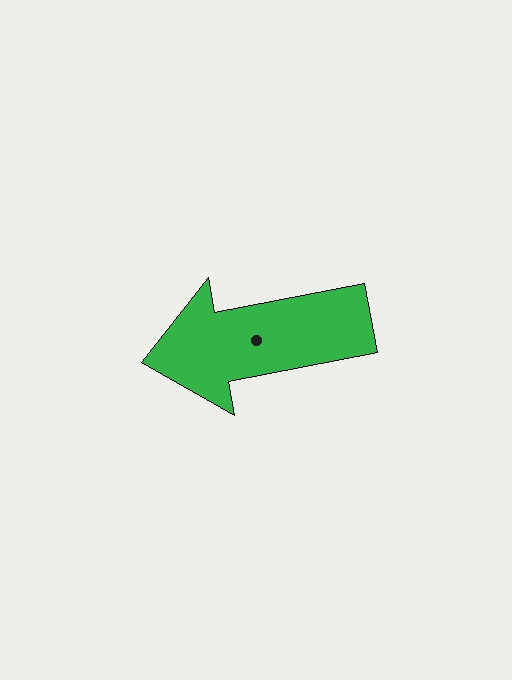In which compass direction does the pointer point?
West.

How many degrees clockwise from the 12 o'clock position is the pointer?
Approximately 259 degrees.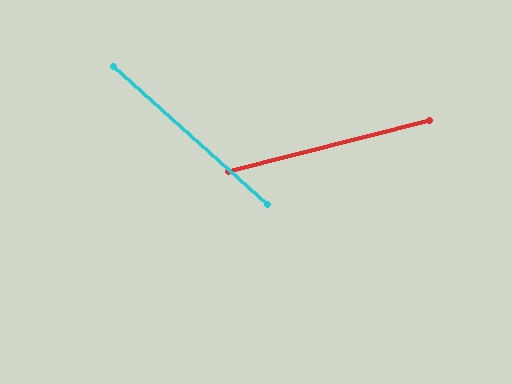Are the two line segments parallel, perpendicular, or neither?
Neither parallel nor perpendicular — they differ by about 56°.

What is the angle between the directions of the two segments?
Approximately 56 degrees.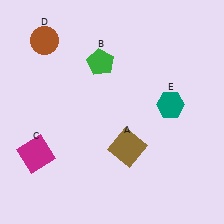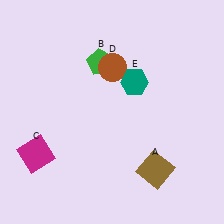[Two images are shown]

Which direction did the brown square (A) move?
The brown square (A) moved right.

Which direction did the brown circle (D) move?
The brown circle (D) moved right.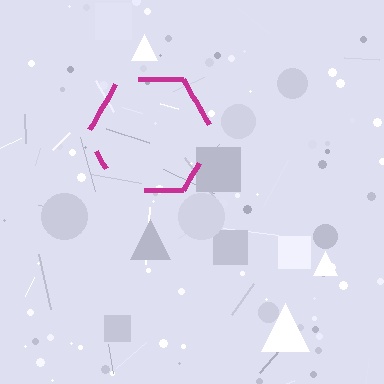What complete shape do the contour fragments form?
The contour fragments form a hexagon.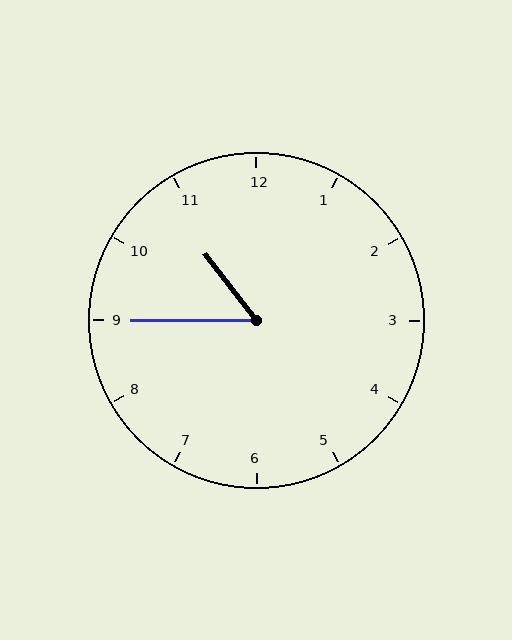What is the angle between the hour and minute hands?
Approximately 52 degrees.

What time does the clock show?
10:45.